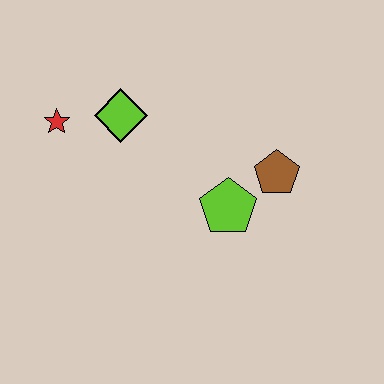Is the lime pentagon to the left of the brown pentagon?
Yes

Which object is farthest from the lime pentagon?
The red star is farthest from the lime pentagon.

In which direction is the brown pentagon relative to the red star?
The brown pentagon is to the right of the red star.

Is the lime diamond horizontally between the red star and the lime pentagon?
Yes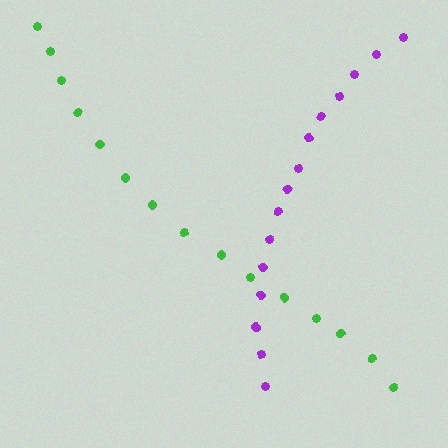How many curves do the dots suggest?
There are 2 distinct paths.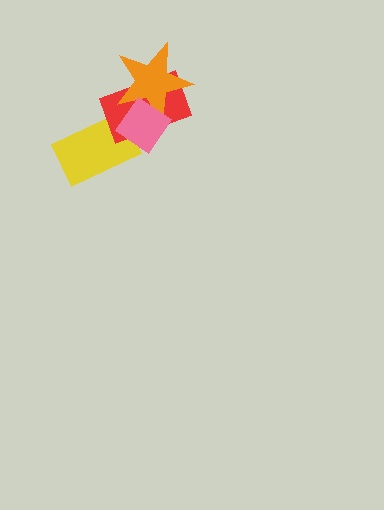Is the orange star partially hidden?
Yes, it is partially covered by another shape.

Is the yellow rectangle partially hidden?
Yes, it is partially covered by another shape.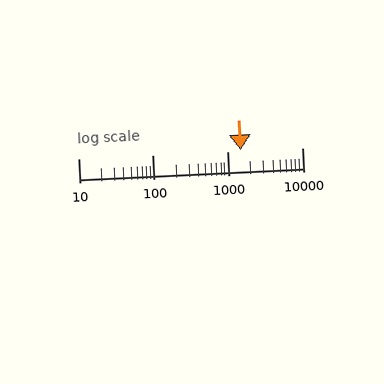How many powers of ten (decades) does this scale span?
The scale spans 3 decades, from 10 to 10000.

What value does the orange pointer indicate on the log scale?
The pointer indicates approximately 1500.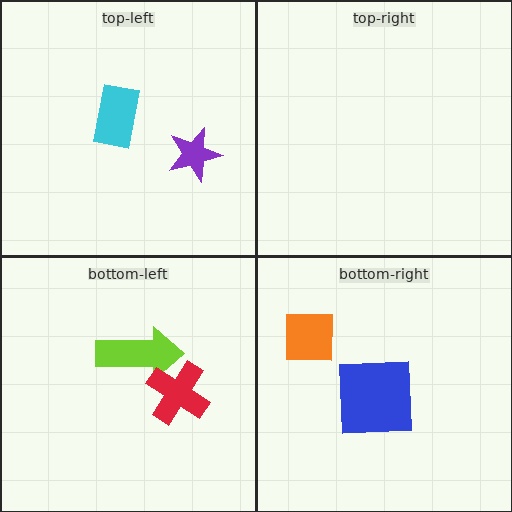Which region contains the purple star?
The top-left region.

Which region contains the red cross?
The bottom-left region.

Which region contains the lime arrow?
The bottom-left region.